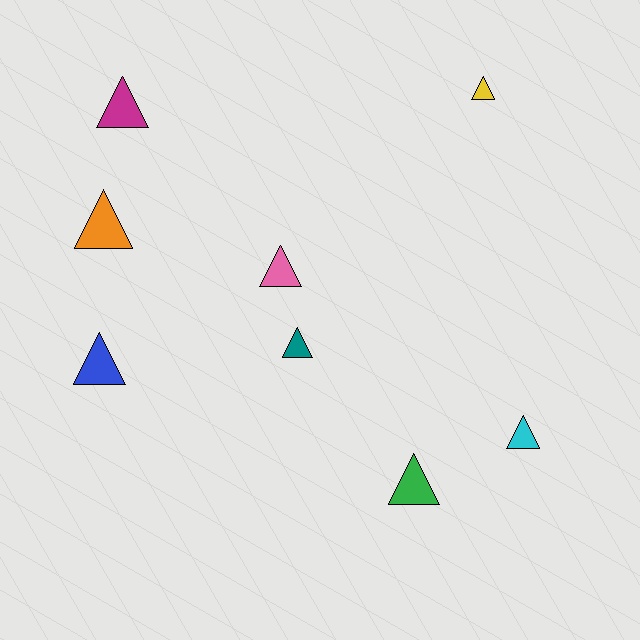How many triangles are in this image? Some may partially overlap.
There are 8 triangles.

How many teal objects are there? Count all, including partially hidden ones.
There is 1 teal object.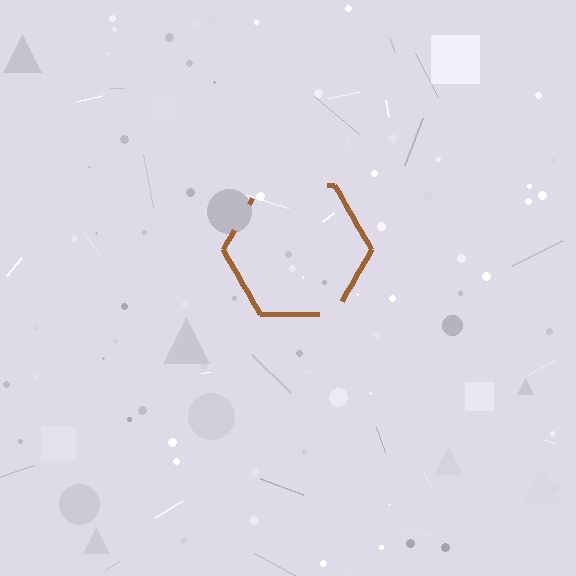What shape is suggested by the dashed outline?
The dashed outline suggests a hexagon.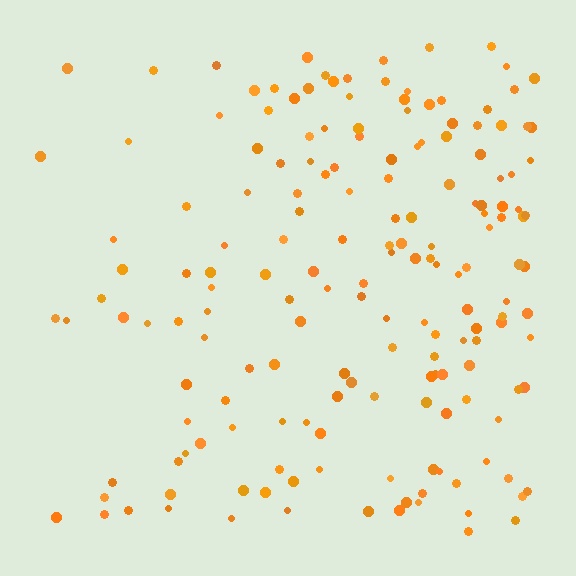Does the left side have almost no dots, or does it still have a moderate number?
Still a moderate number, just noticeably fewer than the right.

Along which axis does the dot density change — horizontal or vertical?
Horizontal.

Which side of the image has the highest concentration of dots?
The right.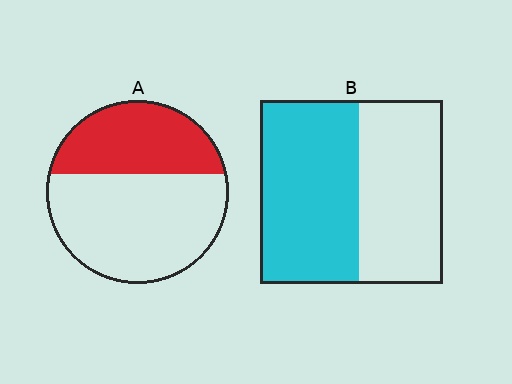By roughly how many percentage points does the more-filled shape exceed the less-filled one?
By roughly 15 percentage points (B over A).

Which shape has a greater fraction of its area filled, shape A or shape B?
Shape B.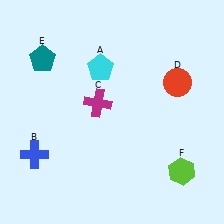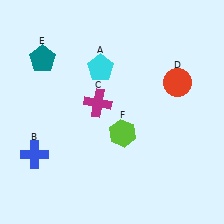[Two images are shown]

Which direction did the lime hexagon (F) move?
The lime hexagon (F) moved left.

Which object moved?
The lime hexagon (F) moved left.